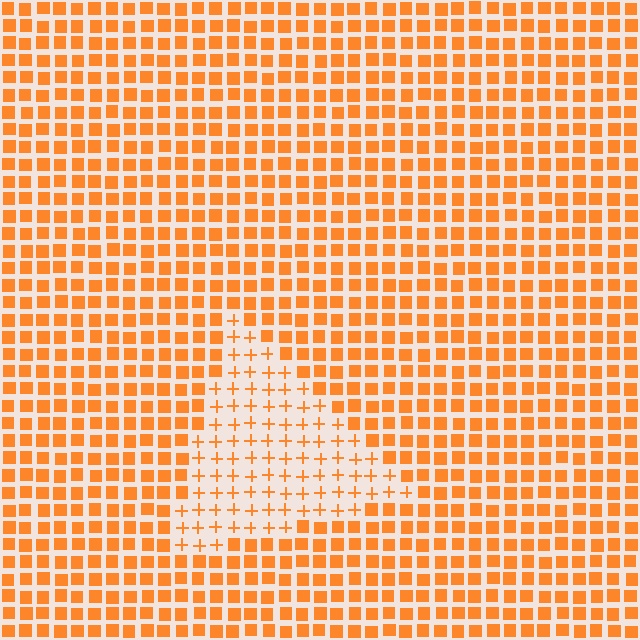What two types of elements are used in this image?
The image uses plus signs inside the triangle region and squares outside it.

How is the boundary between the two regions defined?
The boundary is defined by a change in element shape: plus signs inside vs. squares outside. All elements share the same color and spacing.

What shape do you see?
I see a triangle.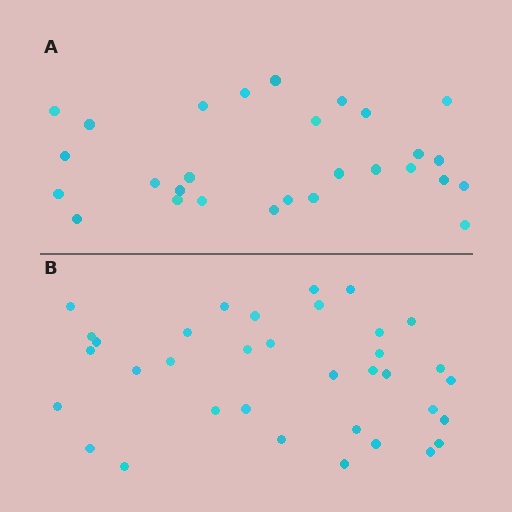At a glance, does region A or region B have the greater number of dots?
Region B (the bottom region) has more dots.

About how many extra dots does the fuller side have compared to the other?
Region B has roughly 8 or so more dots than region A.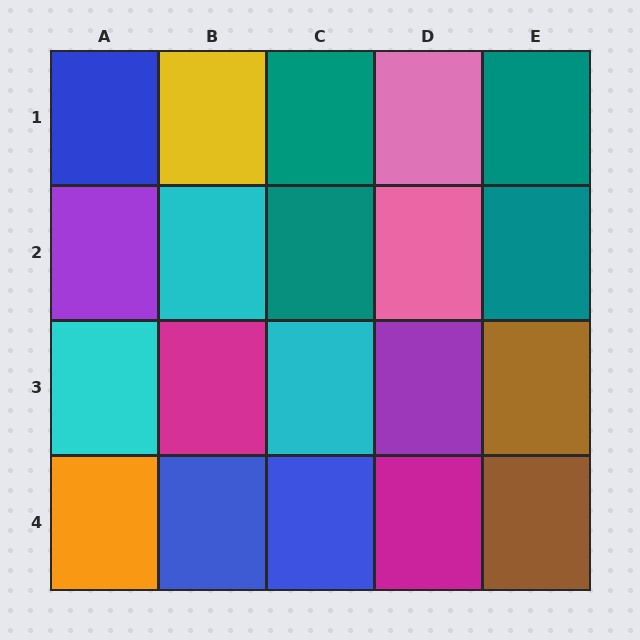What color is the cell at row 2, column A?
Purple.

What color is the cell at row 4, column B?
Blue.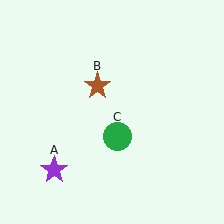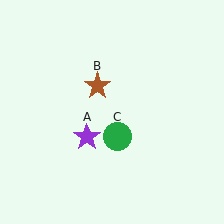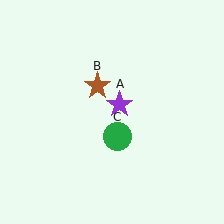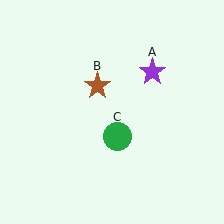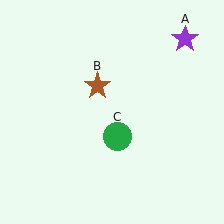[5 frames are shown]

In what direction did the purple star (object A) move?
The purple star (object A) moved up and to the right.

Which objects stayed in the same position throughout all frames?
Brown star (object B) and green circle (object C) remained stationary.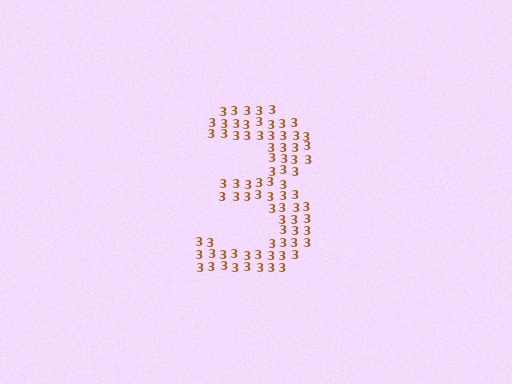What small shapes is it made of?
It is made of small digit 3's.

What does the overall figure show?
The overall figure shows the digit 3.